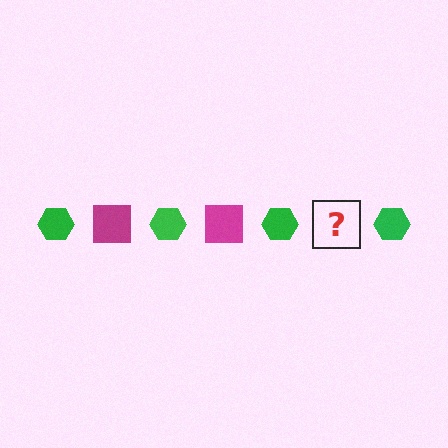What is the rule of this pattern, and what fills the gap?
The rule is that the pattern alternates between green hexagon and magenta square. The gap should be filled with a magenta square.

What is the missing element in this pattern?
The missing element is a magenta square.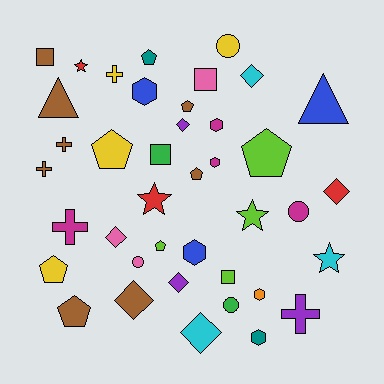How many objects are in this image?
There are 40 objects.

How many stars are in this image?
There are 4 stars.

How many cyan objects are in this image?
There are 3 cyan objects.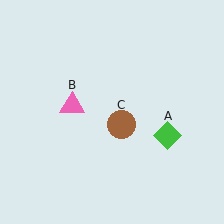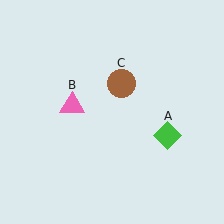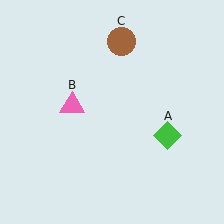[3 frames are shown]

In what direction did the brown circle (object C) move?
The brown circle (object C) moved up.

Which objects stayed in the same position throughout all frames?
Green diamond (object A) and pink triangle (object B) remained stationary.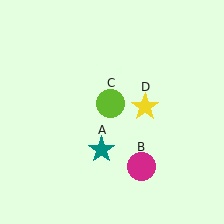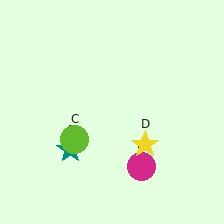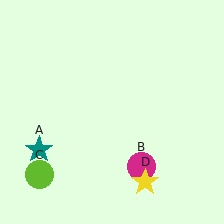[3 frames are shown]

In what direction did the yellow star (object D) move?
The yellow star (object D) moved down.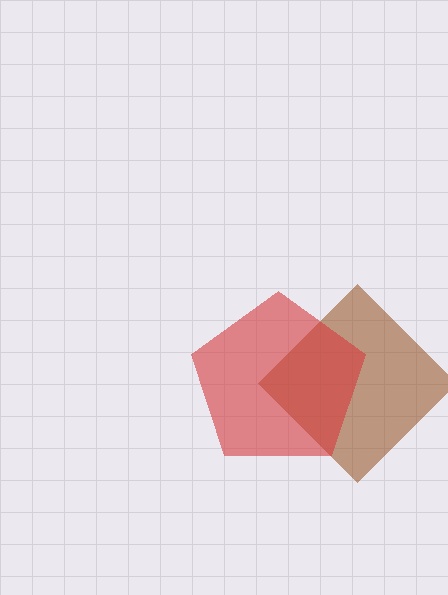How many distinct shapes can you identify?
There are 2 distinct shapes: a brown diamond, a red pentagon.